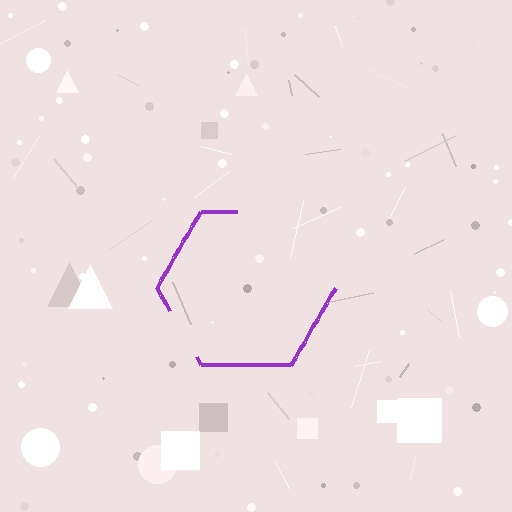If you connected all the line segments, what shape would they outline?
They would outline a hexagon.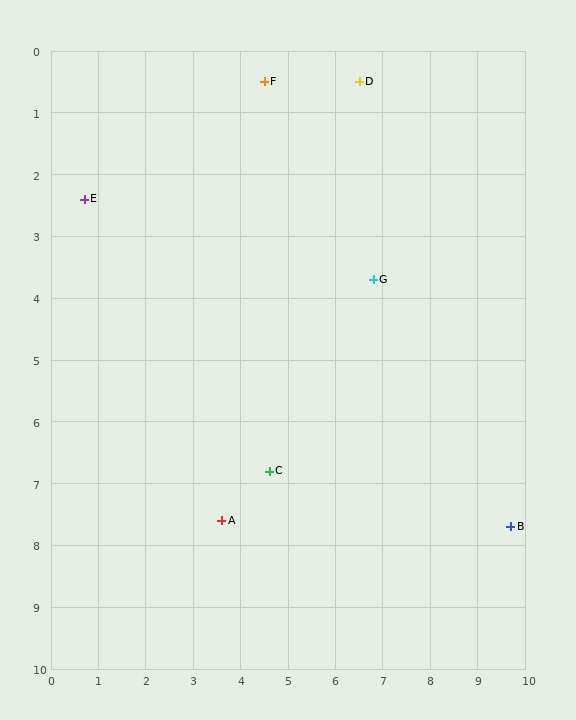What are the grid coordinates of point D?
Point D is at approximately (6.5, 0.5).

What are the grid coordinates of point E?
Point E is at approximately (0.7, 2.4).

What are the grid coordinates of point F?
Point F is at approximately (4.5, 0.5).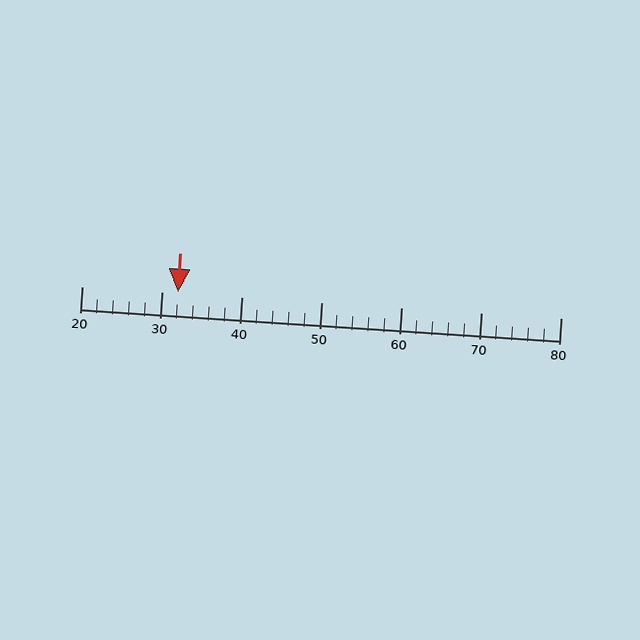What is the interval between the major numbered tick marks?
The major tick marks are spaced 10 units apart.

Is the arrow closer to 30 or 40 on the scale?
The arrow is closer to 30.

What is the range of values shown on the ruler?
The ruler shows values from 20 to 80.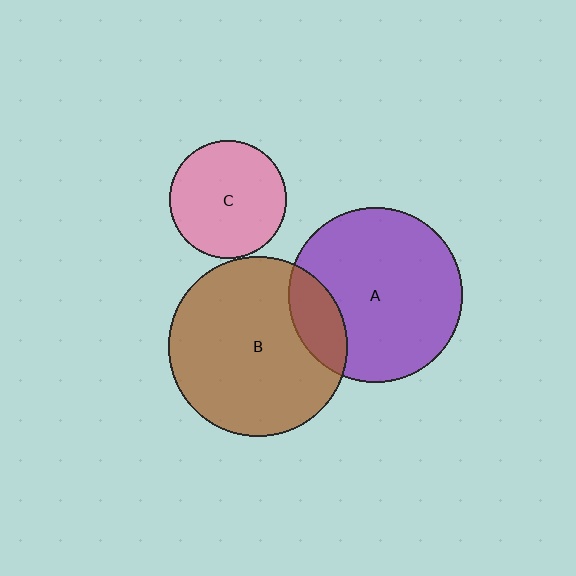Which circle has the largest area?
Circle B (brown).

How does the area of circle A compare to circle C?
Approximately 2.2 times.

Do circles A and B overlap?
Yes.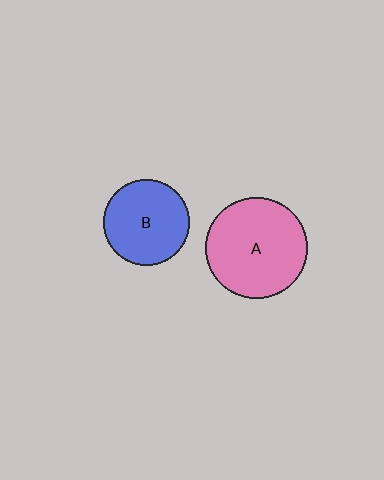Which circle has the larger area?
Circle A (pink).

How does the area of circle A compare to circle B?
Approximately 1.4 times.